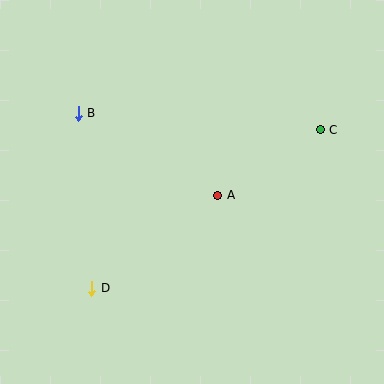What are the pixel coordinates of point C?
Point C is at (320, 130).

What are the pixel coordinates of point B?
Point B is at (78, 113).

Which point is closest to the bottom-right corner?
Point A is closest to the bottom-right corner.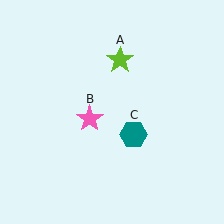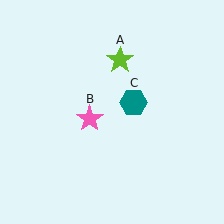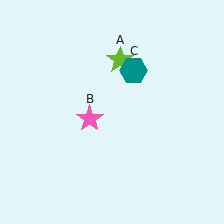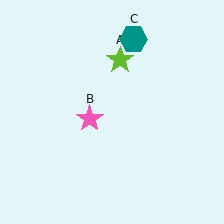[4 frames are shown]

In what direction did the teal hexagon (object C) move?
The teal hexagon (object C) moved up.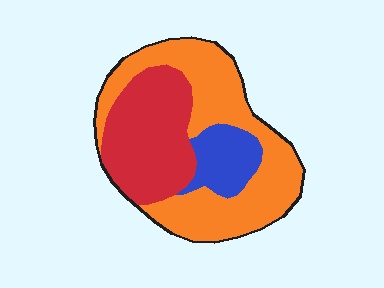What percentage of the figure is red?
Red covers roughly 35% of the figure.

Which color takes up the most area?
Orange, at roughly 50%.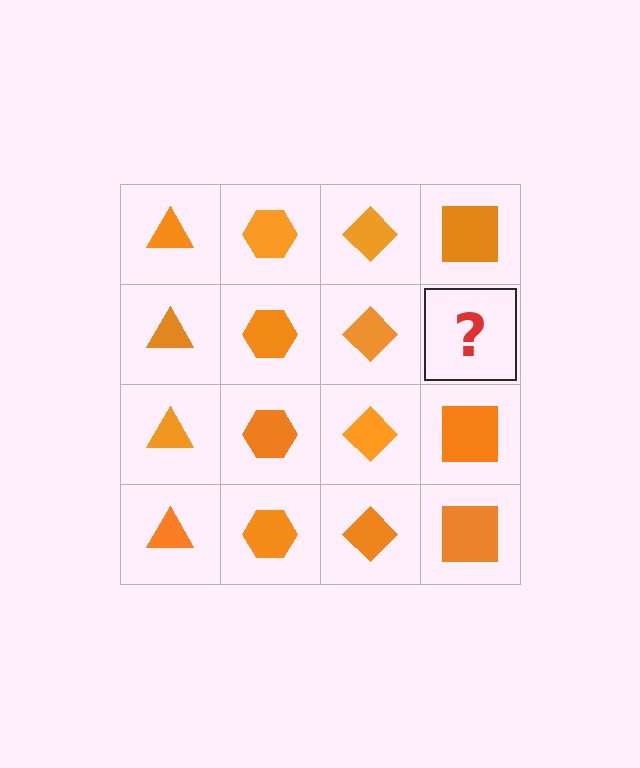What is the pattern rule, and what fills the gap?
The rule is that each column has a consistent shape. The gap should be filled with an orange square.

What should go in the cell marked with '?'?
The missing cell should contain an orange square.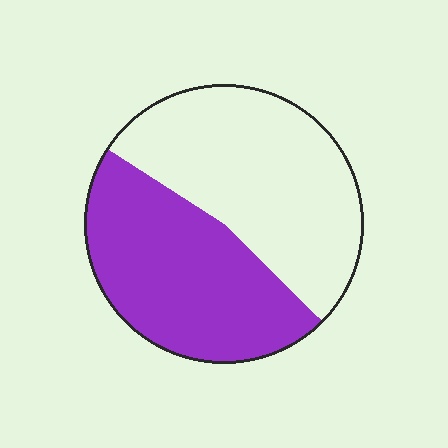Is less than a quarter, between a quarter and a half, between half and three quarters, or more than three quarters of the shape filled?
Between a quarter and a half.